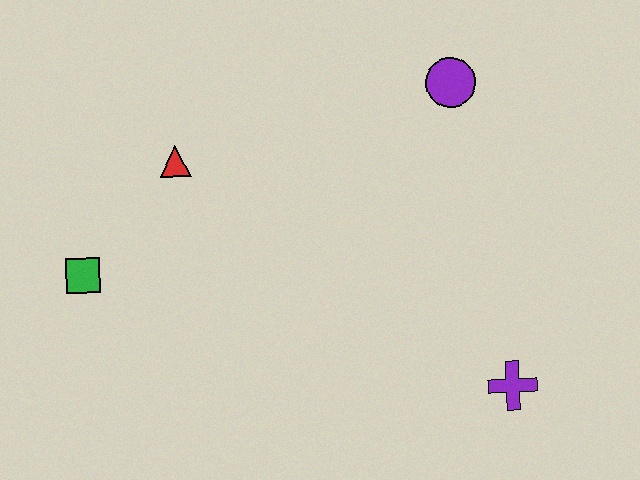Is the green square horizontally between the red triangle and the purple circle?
No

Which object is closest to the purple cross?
The purple circle is closest to the purple cross.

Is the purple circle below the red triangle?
No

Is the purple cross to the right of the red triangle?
Yes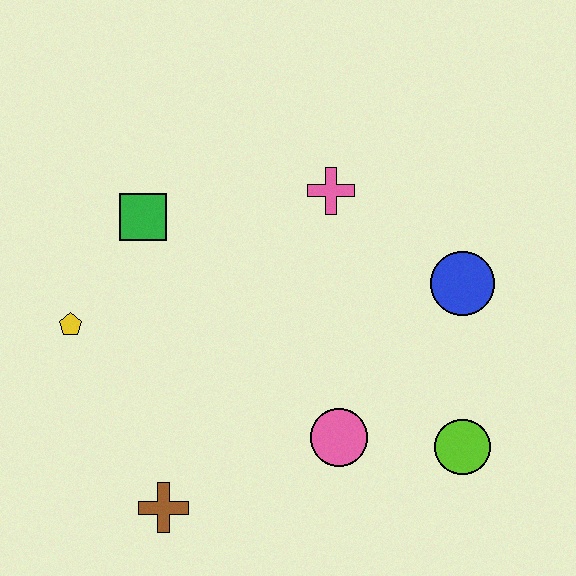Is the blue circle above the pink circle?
Yes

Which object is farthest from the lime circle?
The yellow pentagon is farthest from the lime circle.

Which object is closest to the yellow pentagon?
The green square is closest to the yellow pentagon.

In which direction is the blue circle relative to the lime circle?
The blue circle is above the lime circle.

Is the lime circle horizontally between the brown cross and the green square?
No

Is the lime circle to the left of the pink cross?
No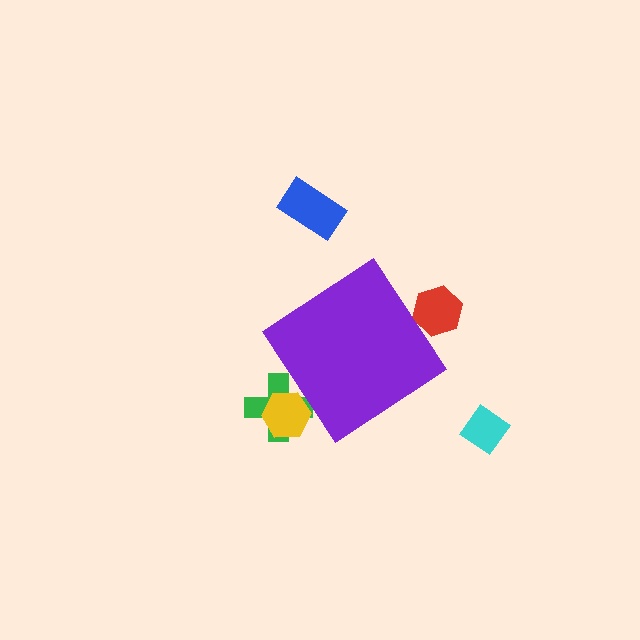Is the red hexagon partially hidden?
Yes, the red hexagon is partially hidden behind the purple diamond.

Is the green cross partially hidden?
Yes, the green cross is partially hidden behind the purple diamond.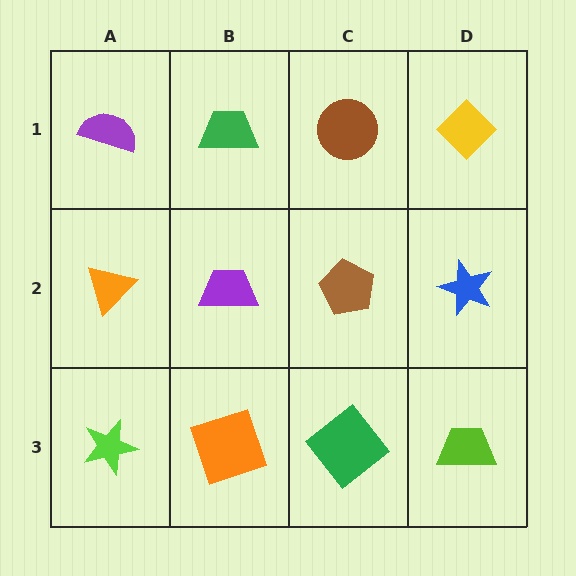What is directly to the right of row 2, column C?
A blue star.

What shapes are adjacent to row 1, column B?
A purple trapezoid (row 2, column B), a purple semicircle (row 1, column A), a brown circle (row 1, column C).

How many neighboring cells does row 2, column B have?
4.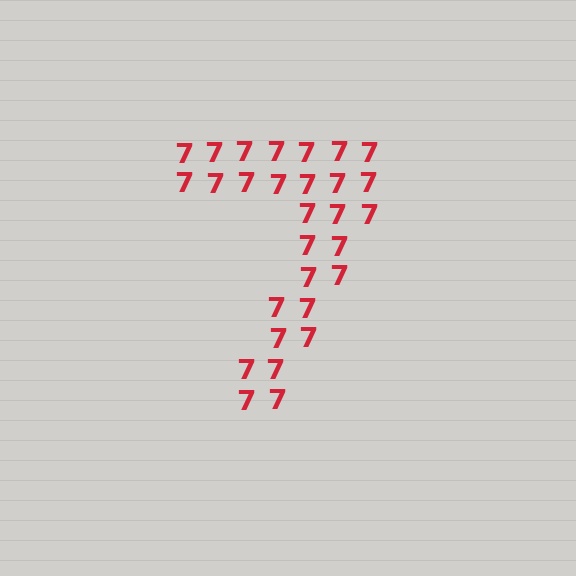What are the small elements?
The small elements are digit 7's.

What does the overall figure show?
The overall figure shows the digit 7.